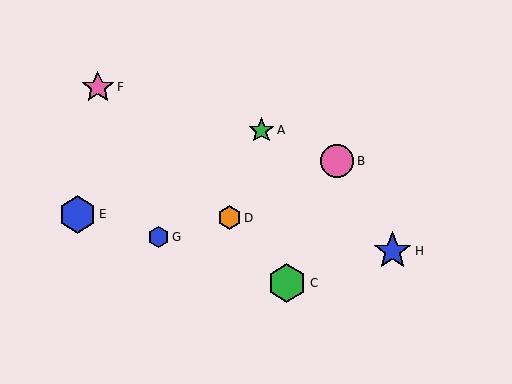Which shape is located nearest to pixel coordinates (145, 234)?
The blue hexagon (labeled G) at (159, 237) is nearest to that location.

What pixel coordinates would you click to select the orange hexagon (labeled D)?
Click at (229, 218) to select the orange hexagon D.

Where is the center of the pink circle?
The center of the pink circle is at (337, 161).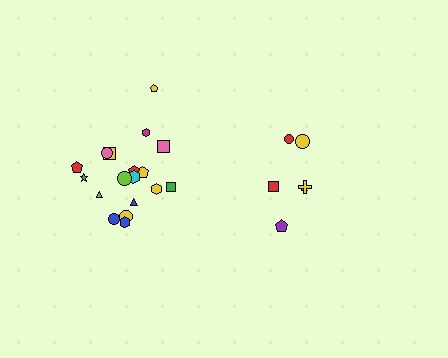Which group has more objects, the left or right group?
The left group.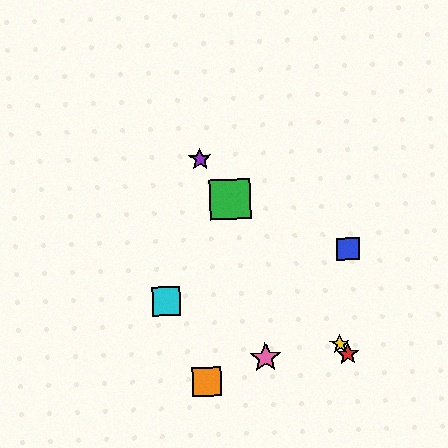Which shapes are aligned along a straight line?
The red star, the green square, the yellow star, the purple star are aligned along a straight line.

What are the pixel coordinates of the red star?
The red star is at (348, 354).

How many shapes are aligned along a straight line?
4 shapes (the red star, the green square, the yellow star, the purple star) are aligned along a straight line.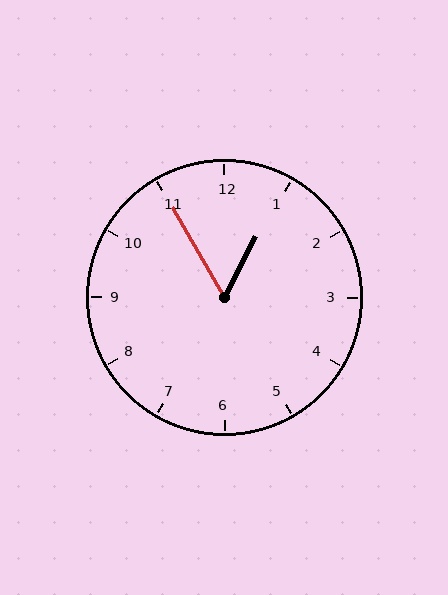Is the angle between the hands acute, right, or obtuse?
It is acute.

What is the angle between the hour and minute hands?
Approximately 58 degrees.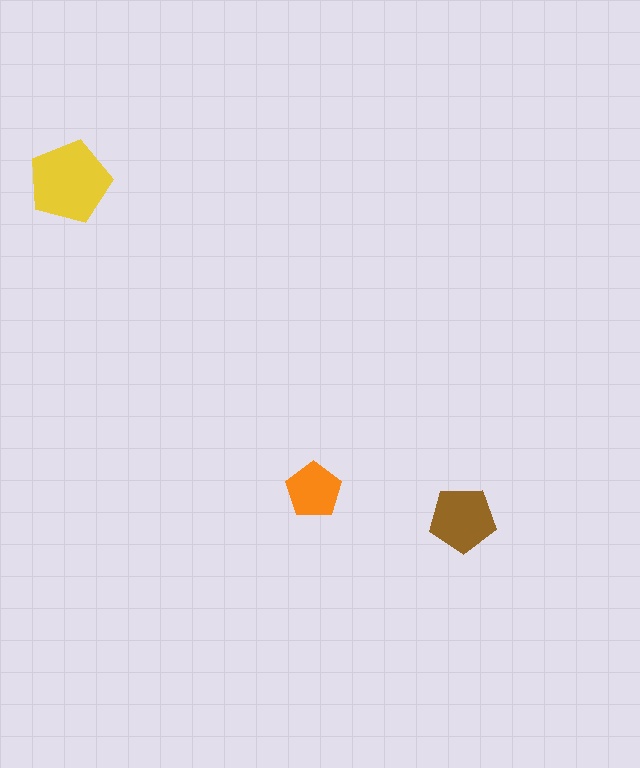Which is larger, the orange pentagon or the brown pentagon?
The brown one.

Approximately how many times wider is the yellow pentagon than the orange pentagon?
About 1.5 times wider.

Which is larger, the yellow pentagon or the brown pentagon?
The yellow one.